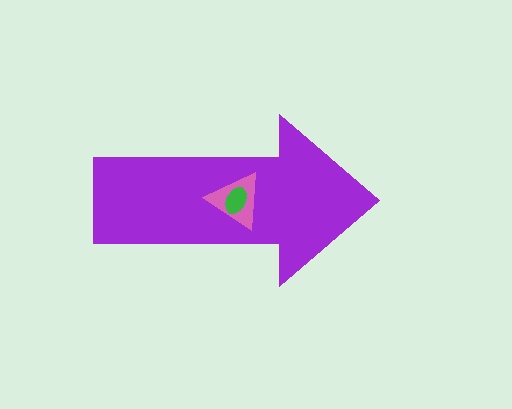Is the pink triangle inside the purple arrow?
Yes.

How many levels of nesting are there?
3.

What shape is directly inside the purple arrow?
The pink triangle.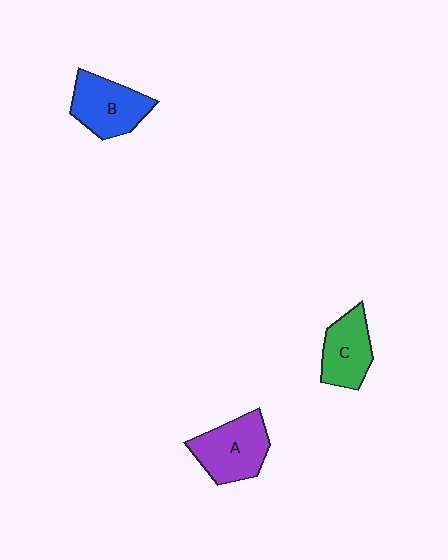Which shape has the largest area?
Shape A (purple).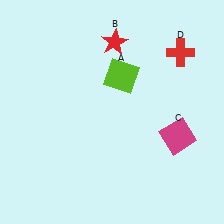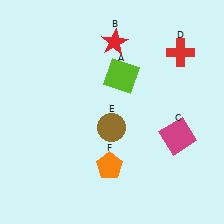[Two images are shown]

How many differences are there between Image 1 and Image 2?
There are 2 differences between the two images.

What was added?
A brown circle (E), an orange pentagon (F) were added in Image 2.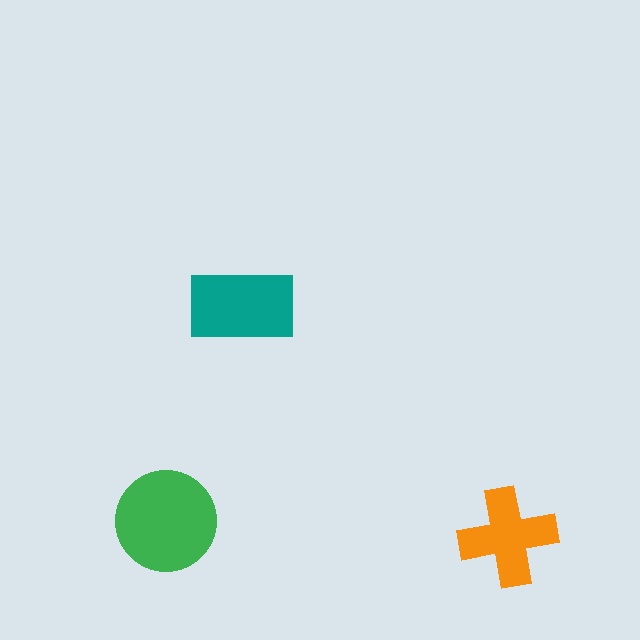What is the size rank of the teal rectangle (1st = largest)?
2nd.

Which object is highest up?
The teal rectangle is topmost.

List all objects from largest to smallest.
The green circle, the teal rectangle, the orange cross.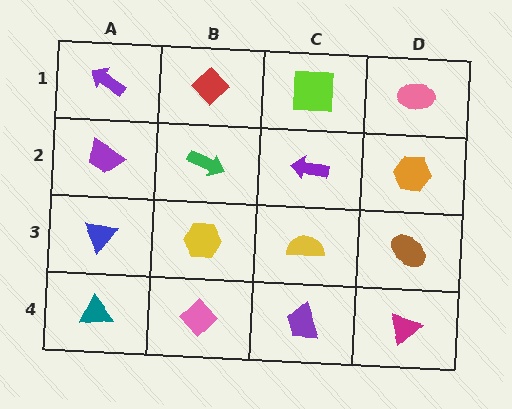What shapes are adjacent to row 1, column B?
A green arrow (row 2, column B), a purple arrow (row 1, column A), a lime square (row 1, column C).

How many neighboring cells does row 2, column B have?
4.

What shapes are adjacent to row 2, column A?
A purple arrow (row 1, column A), a blue triangle (row 3, column A), a green arrow (row 2, column B).